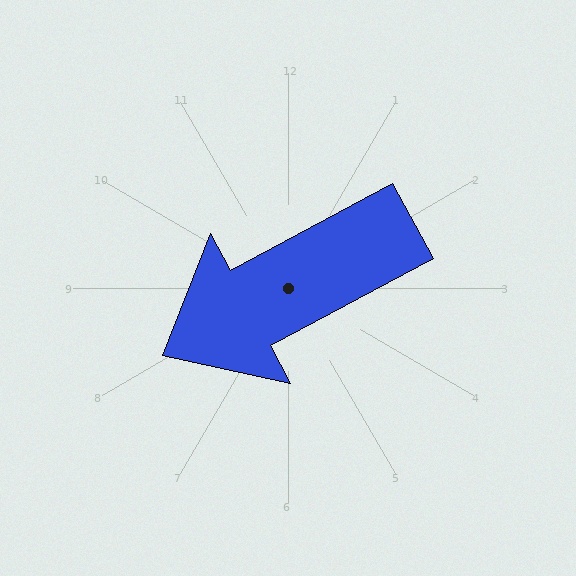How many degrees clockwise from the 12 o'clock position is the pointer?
Approximately 242 degrees.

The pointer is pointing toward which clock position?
Roughly 8 o'clock.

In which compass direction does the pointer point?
Southwest.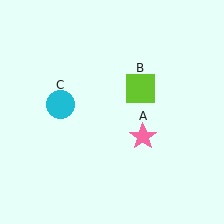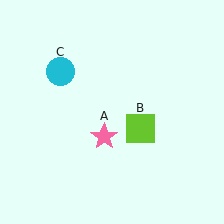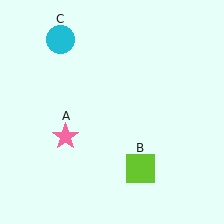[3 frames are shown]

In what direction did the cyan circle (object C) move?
The cyan circle (object C) moved up.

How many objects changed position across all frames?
3 objects changed position: pink star (object A), lime square (object B), cyan circle (object C).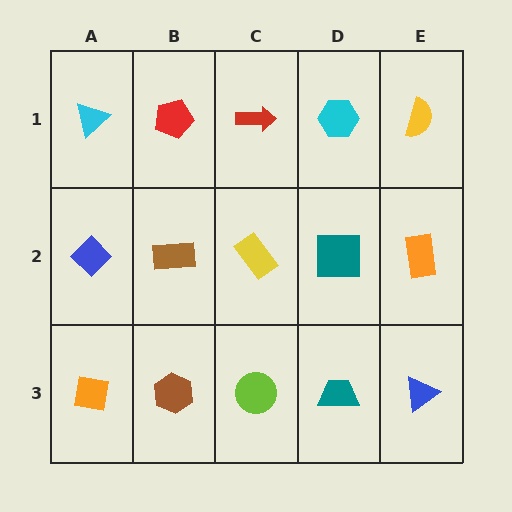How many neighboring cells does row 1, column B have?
3.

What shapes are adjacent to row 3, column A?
A blue diamond (row 2, column A), a brown hexagon (row 3, column B).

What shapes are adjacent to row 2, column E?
A yellow semicircle (row 1, column E), a blue triangle (row 3, column E), a teal square (row 2, column D).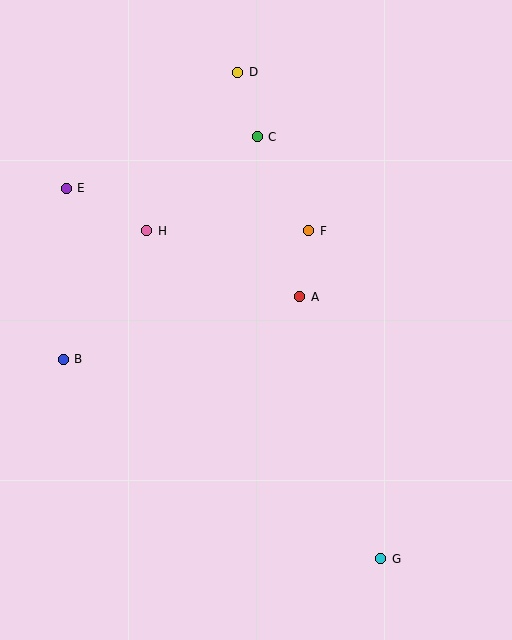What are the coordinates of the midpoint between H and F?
The midpoint between H and F is at (228, 231).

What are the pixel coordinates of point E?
Point E is at (66, 188).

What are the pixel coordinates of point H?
Point H is at (147, 231).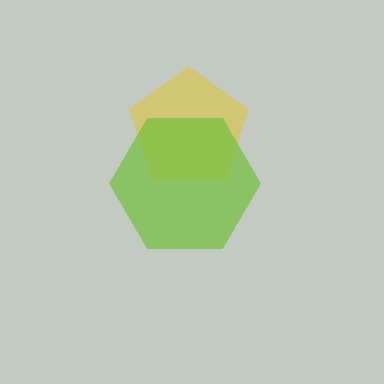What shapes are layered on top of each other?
The layered shapes are: a yellow pentagon, a lime hexagon.